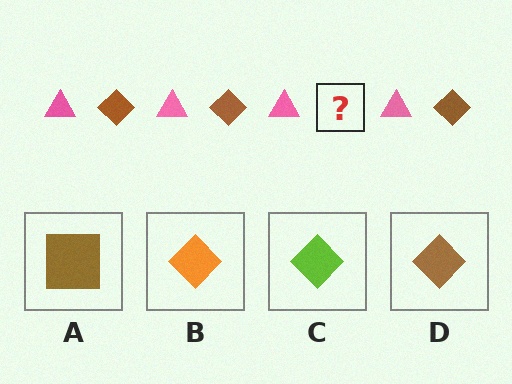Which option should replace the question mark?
Option D.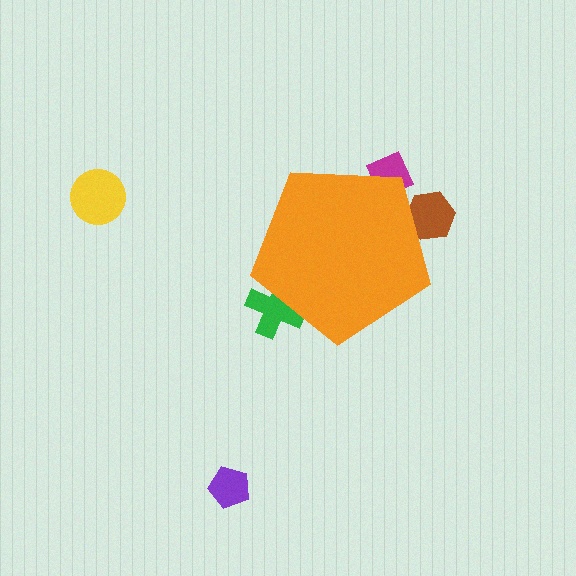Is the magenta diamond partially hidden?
Yes, the magenta diamond is partially hidden behind the orange pentagon.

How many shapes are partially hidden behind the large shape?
3 shapes are partially hidden.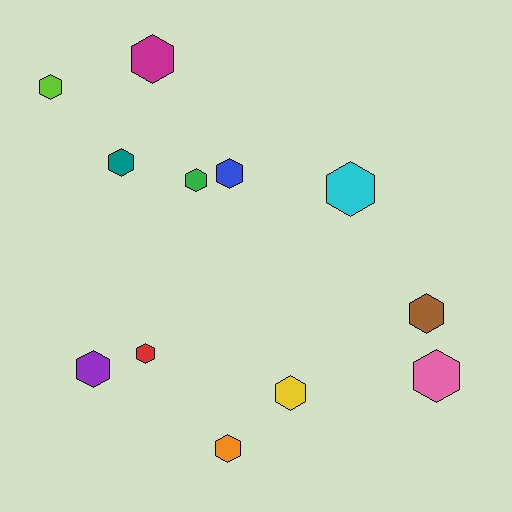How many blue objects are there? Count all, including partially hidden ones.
There is 1 blue object.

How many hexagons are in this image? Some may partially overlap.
There are 12 hexagons.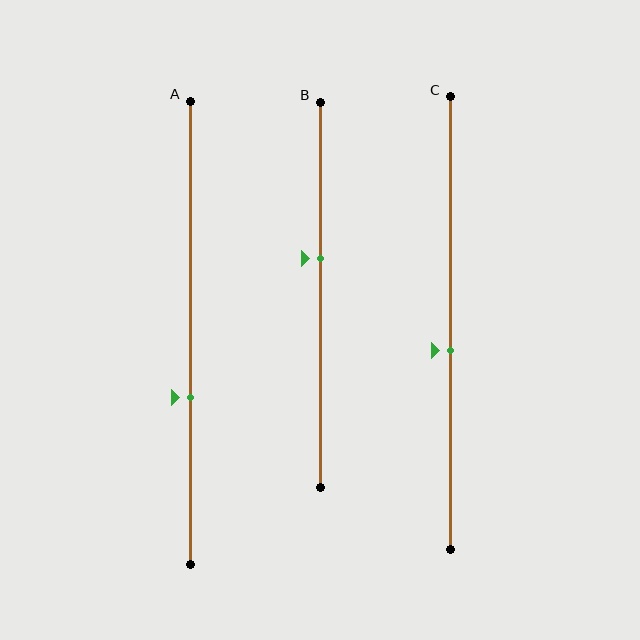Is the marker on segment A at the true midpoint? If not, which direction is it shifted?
No, the marker on segment A is shifted downward by about 14% of the segment length.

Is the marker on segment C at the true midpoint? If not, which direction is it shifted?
No, the marker on segment C is shifted downward by about 6% of the segment length.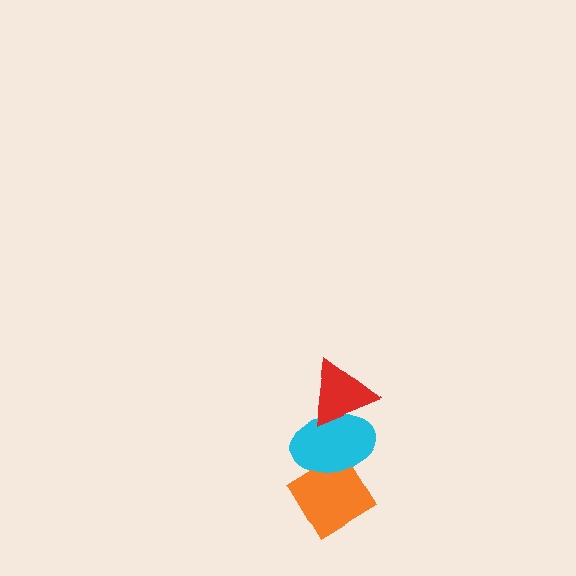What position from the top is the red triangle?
The red triangle is 1st from the top.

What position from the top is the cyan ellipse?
The cyan ellipse is 2nd from the top.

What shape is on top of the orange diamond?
The cyan ellipse is on top of the orange diamond.